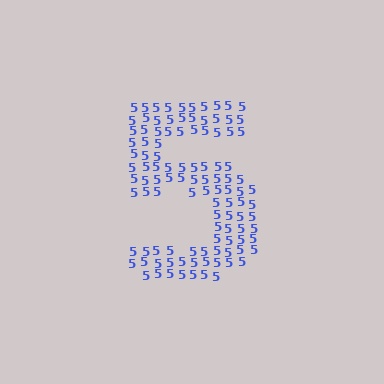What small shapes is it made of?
It is made of small digit 5's.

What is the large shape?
The large shape is the digit 5.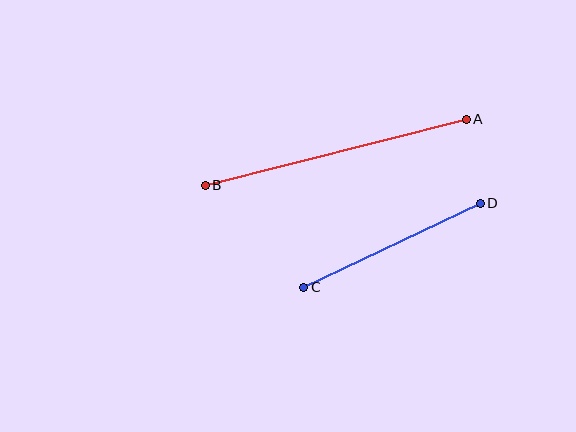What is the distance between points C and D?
The distance is approximately 196 pixels.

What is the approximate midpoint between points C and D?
The midpoint is at approximately (392, 245) pixels.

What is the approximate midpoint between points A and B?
The midpoint is at approximately (336, 152) pixels.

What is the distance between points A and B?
The distance is approximately 269 pixels.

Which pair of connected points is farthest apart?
Points A and B are farthest apart.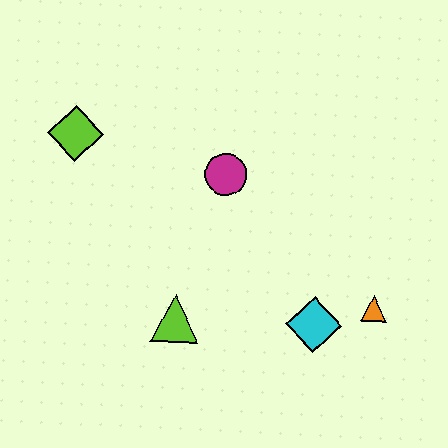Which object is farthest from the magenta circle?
The orange triangle is farthest from the magenta circle.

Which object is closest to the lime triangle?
The cyan diamond is closest to the lime triangle.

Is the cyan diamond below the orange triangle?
Yes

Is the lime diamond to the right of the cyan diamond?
No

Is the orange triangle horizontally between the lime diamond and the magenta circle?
No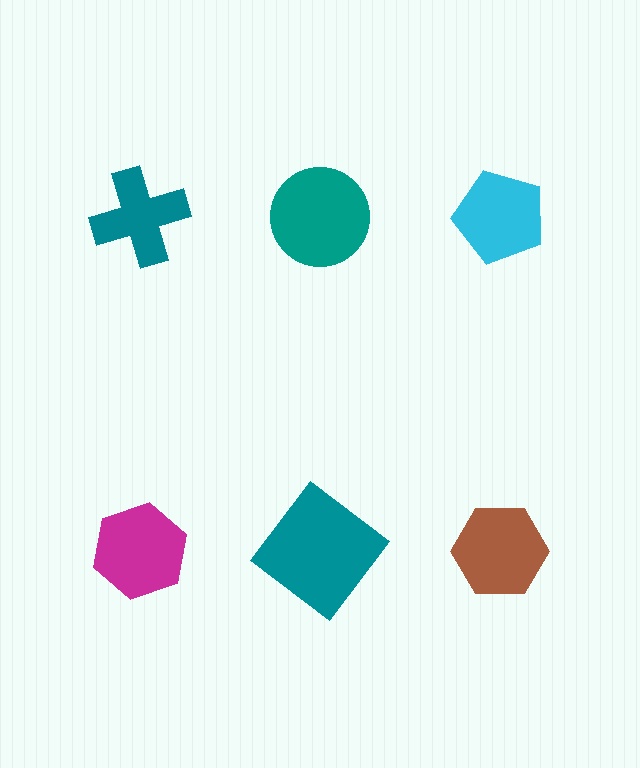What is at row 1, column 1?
A teal cross.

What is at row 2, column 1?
A magenta hexagon.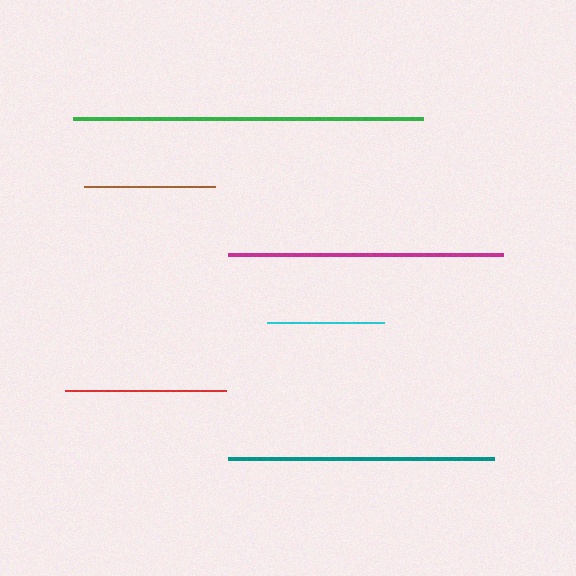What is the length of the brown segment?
The brown segment is approximately 131 pixels long.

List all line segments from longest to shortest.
From longest to shortest: green, magenta, teal, red, brown, cyan.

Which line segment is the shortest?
The cyan line is the shortest at approximately 117 pixels.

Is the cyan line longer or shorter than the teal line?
The teal line is longer than the cyan line.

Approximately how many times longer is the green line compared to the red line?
The green line is approximately 2.2 times the length of the red line.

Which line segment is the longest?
The green line is the longest at approximately 350 pixels.